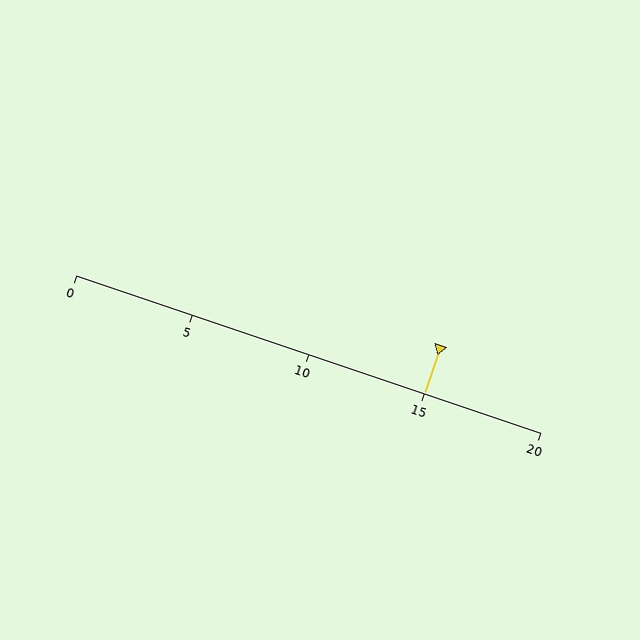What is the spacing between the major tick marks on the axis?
The major ticks are spaced 5 apart.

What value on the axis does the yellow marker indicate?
The marker indicates approximately 15.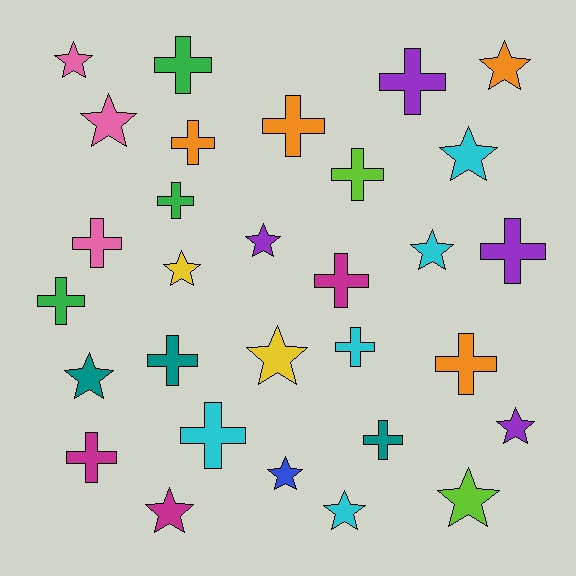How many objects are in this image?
There are 30 objects.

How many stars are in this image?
There are 14 stars.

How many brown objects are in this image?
There are no brown objects.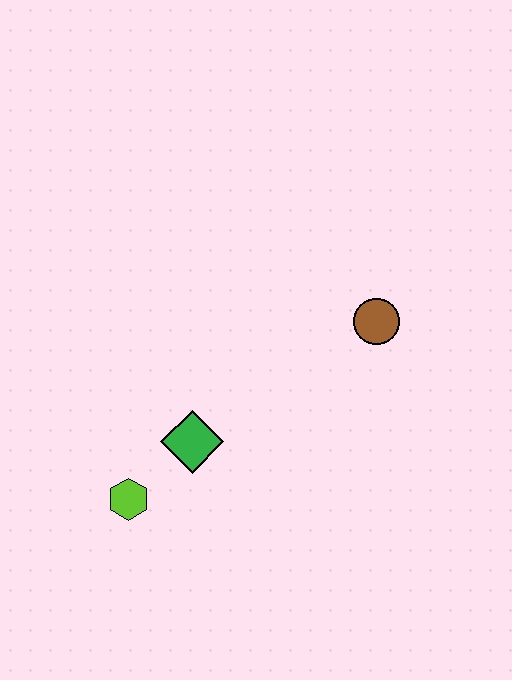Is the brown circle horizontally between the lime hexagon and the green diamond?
No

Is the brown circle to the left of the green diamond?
No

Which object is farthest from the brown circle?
The lime hexagon is farthest from the brown circle.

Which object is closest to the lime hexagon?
The green diamond is closest to the lime hexagon.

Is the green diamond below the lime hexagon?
No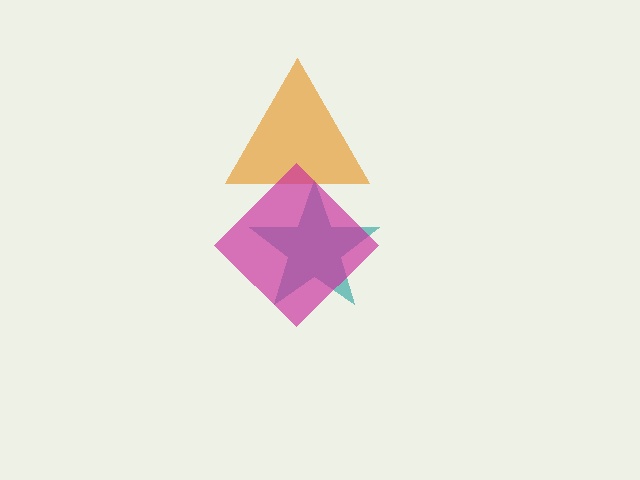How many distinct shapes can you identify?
There are 3 distinct shapes: a teal star, an orange triangle, a magenta diamond.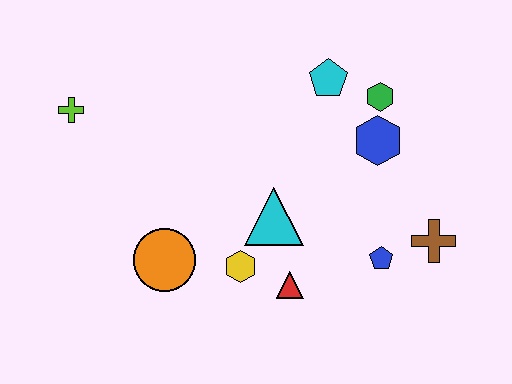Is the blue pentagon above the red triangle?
Yes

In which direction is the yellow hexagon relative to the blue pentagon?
The yellow hexagon is to the left of the blue pentagon.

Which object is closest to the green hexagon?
The blue hexagon is closest to the green hexagon.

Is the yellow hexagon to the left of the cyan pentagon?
Yes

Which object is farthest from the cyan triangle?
The lime cross is farthest from the cyan triangle.